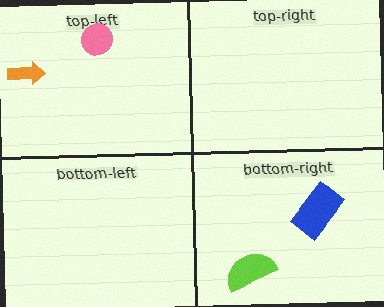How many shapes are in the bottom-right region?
2.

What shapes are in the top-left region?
The pink circle, the orange arrow.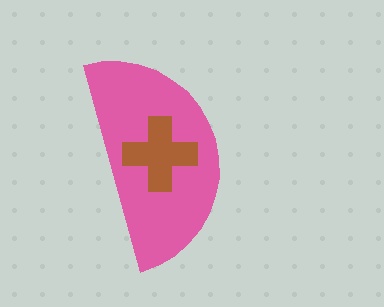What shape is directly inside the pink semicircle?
The brown cross.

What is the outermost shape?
The pink semicircle.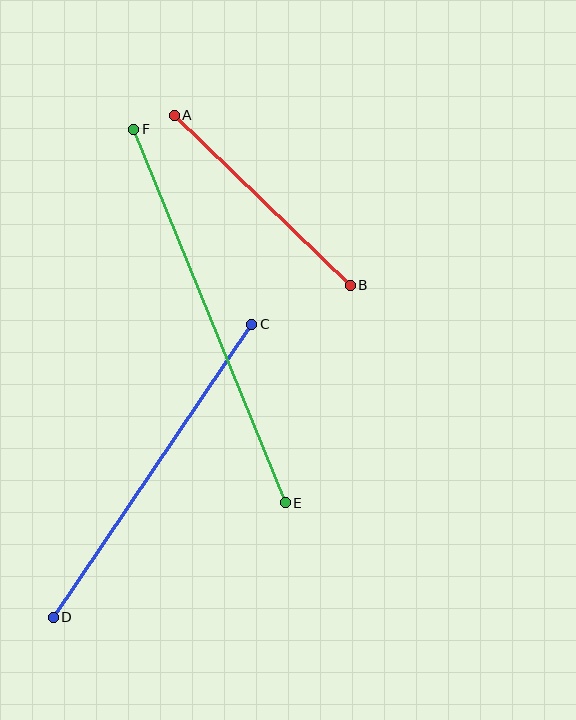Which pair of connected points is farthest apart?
Points E and F are farthest apart.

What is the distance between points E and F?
The distance is approximately 403 pixels.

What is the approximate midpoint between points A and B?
The midpoint is at approximately (262, 200) pixels.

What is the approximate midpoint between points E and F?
The midpoint is at approximately (209, 316) pixels.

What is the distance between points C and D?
The distance is approximately 354 pixels.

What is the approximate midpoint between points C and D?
The midpoint is at approximately (152, 471) pixels.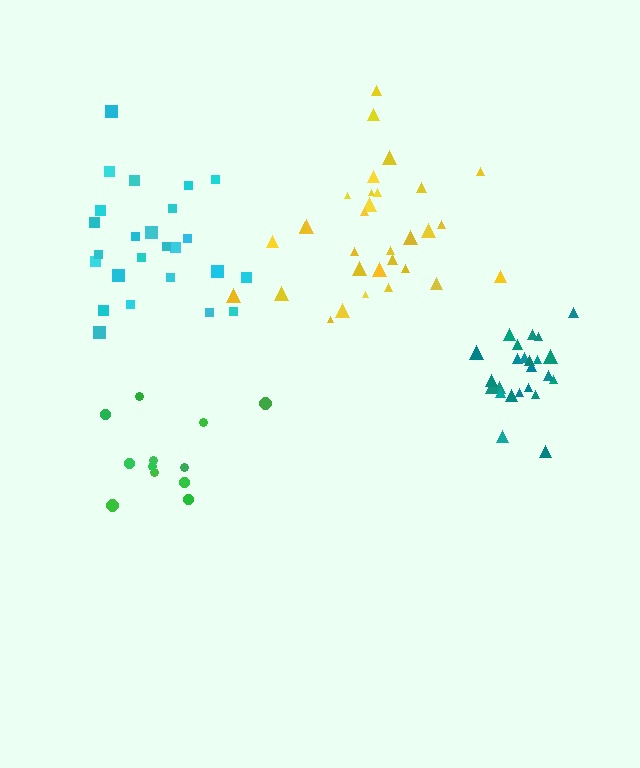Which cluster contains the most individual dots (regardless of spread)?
Yellow (31).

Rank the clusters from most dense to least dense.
teal, yellow, cyan, green.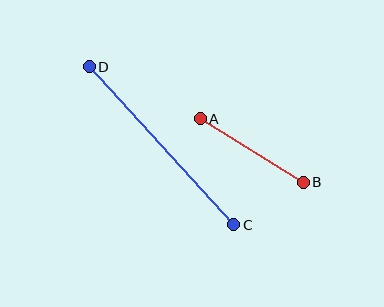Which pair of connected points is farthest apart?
Points C and D are farthest apart.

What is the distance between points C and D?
The distance is approximately 214 pixels.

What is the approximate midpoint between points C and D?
The midpoint is at approximately (161, 146) pixels.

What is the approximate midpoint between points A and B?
The midpoint is at approximately (252, 151) pixels.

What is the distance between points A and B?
The distance is approximately 121 pixels.